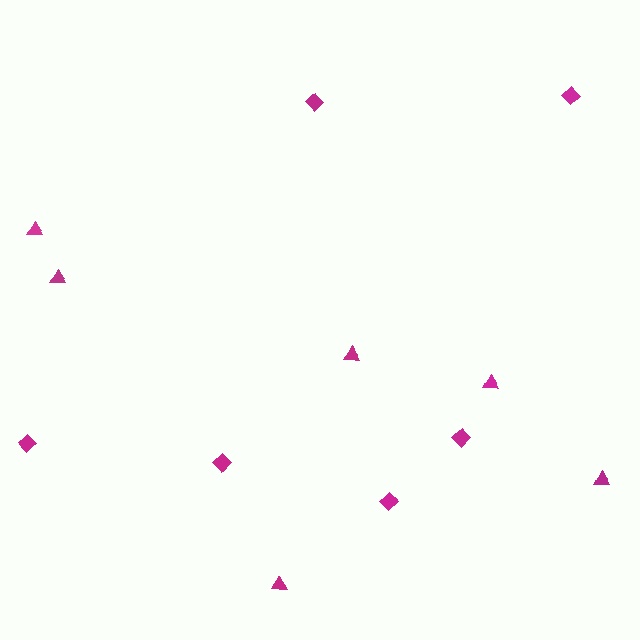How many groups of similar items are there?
There are 2 groups: one group of diamonds (6) and one group of triangles (6).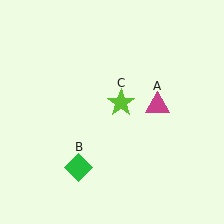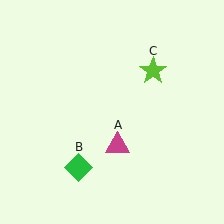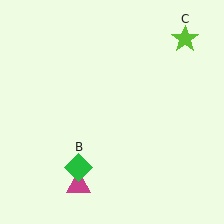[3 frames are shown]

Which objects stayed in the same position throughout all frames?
Green diamond (object B) remained stationary.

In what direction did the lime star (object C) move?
The lime star (object C) moved up and to the right.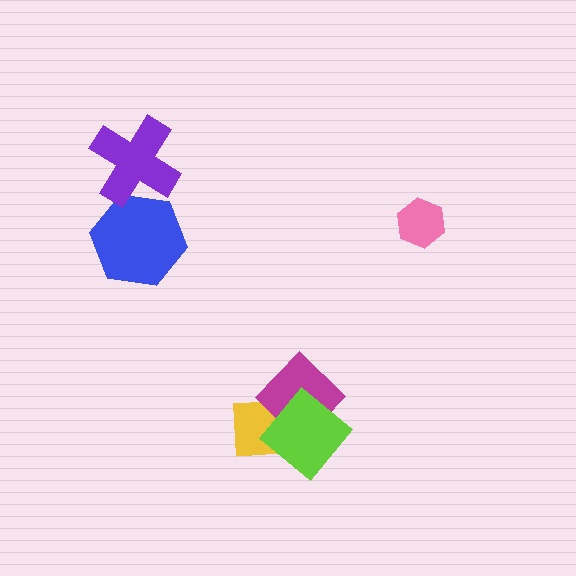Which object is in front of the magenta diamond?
The lime diamond is in front of the magenta diamond.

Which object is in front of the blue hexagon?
The purple cross is in front of the blue hexagon.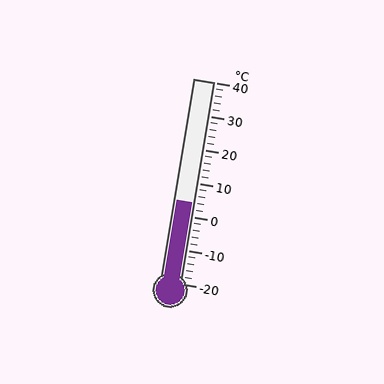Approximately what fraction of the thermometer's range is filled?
The thermometer is filled to approximately 40% of its range.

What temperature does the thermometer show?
The thermometer shows approximately 4°C.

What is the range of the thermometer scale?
The thermometer scale ranges from -20°C to 40°C.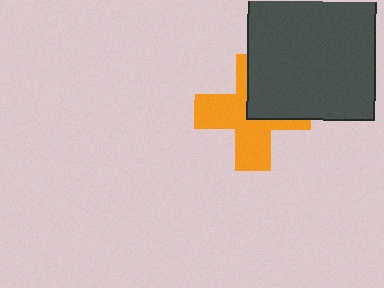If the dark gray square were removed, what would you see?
You would see the complete orange cross.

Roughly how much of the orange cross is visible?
About half of it is visible (roughly 61%).